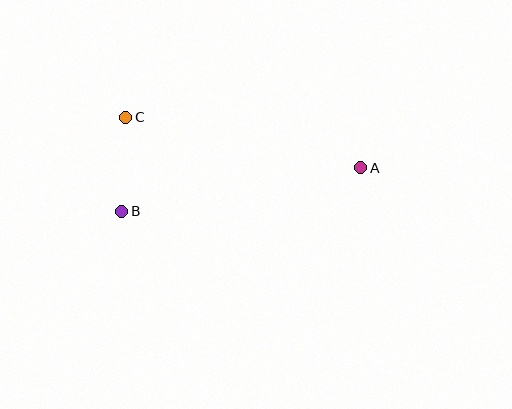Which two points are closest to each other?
Points B and C are closest to each other.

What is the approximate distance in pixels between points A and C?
The distance between A and C is approximately 240 pixels.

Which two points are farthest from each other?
Points A and B are farthest from each other.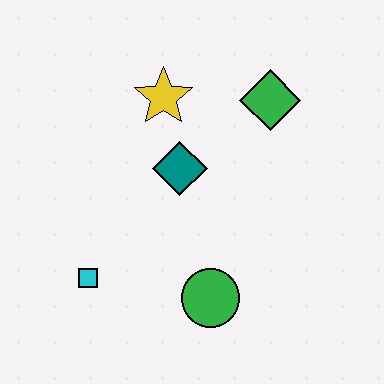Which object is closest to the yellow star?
The teal diamond is closest to the yellow star.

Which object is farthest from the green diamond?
The cyan square is farthest from the green diamond.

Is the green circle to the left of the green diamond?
Yes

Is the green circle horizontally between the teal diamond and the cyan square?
No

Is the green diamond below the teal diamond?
No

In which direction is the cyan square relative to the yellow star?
The cyan square is below the yellow star.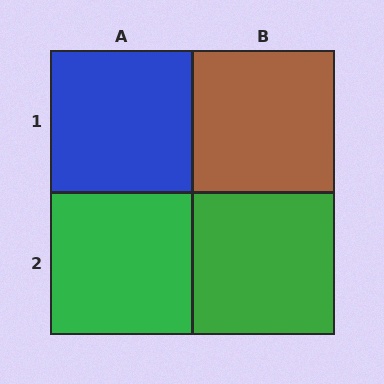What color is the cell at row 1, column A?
Blue.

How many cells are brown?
1 cell is brown.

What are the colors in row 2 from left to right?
Green, green.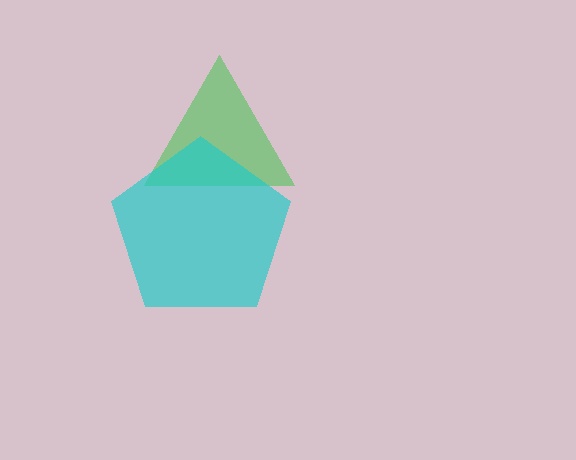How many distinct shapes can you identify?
There are 2 distinct shapes: a green triangle, a cyan pentagon.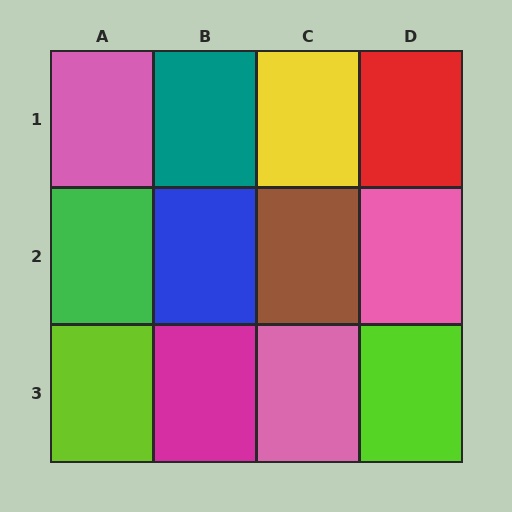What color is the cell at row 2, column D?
Pink.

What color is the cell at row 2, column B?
Blue.